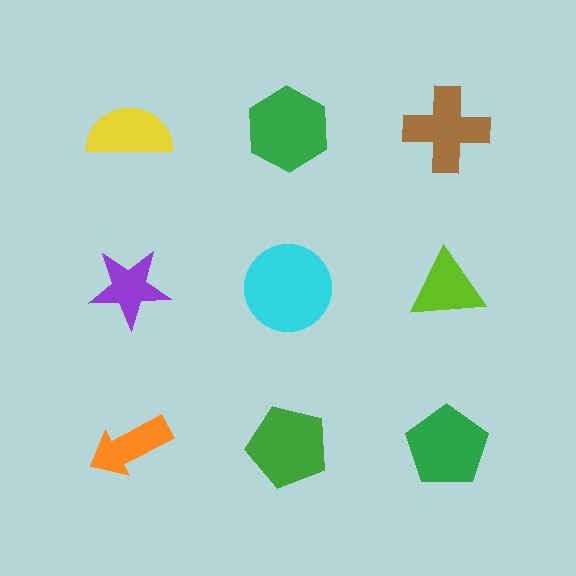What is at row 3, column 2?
A green pentagon.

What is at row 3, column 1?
An orange arrow.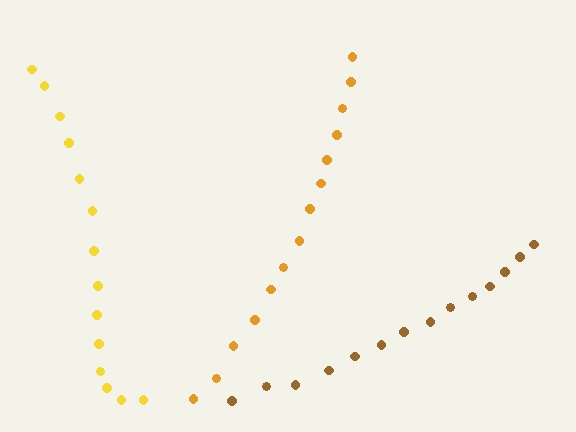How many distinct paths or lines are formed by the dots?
There are 3 distinct paths.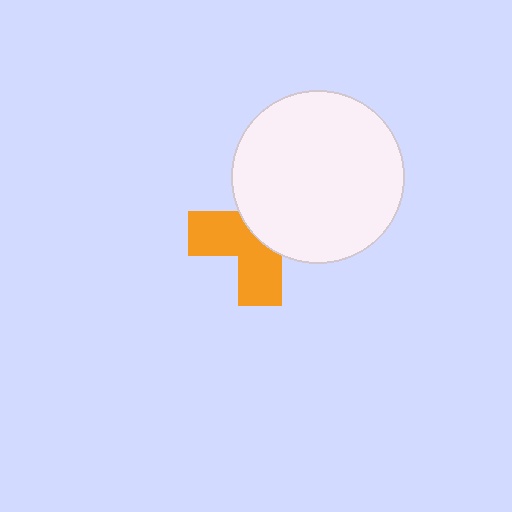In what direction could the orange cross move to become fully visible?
The orange cross could move toward the lower-left. That would shift it out from behind the white circle entirely.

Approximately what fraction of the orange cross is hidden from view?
Roughly 52% of the orange cross is hidden behind the white circle.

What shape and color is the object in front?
The object in front is a white circle.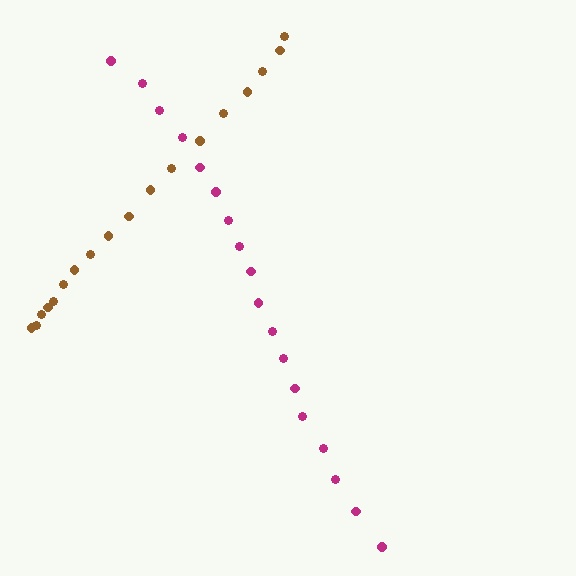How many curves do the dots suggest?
There are 2 distinct paths.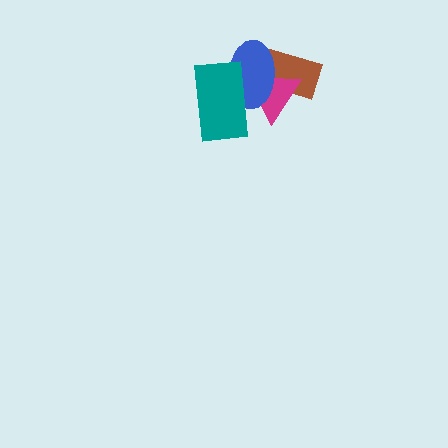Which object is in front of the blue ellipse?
The teal rectangle is in front of the blue ellipse.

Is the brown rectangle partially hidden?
Yes, it is partially covered by another shape.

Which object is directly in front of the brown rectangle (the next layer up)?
The magenta triangle is directly in front of the brown rectangle.